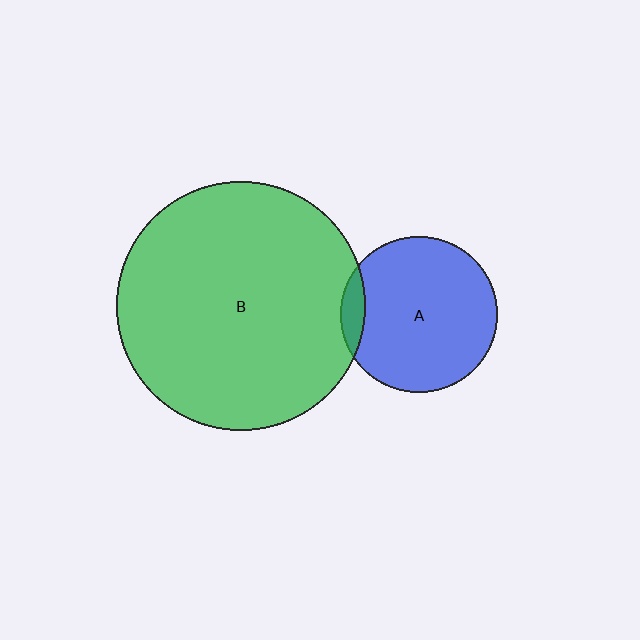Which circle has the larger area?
Circle B (green).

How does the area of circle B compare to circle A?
Approximately 2.5 times.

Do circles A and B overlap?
Yes.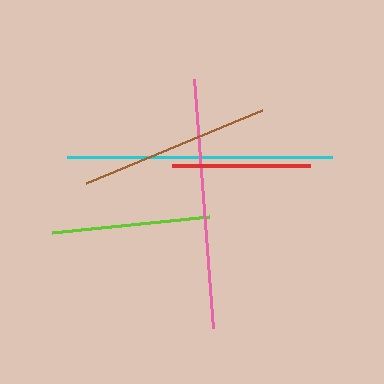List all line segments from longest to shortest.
From longest to shortest: cyan, pink, brown, lime, red.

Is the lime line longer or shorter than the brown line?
The brown line is longer than the lime line.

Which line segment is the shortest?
The red line is the shortest at approximately 138 pixels.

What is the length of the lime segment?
The lime segment is approximately 157 pixels long.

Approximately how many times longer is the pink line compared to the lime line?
The pink line is approximately 1.6 times the length of the lime line.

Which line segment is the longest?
The cyan line is the longest at approximately 265 pixels.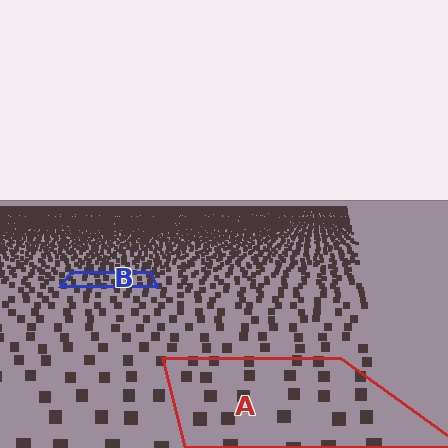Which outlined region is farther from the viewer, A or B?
Region B is farther from the viewer — the texture elements inside it appear smaller and more densely packed.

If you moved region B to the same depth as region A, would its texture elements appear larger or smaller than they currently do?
They would appear larger. At a closer depth, the same texture elements are projected at a bigger on-screen size.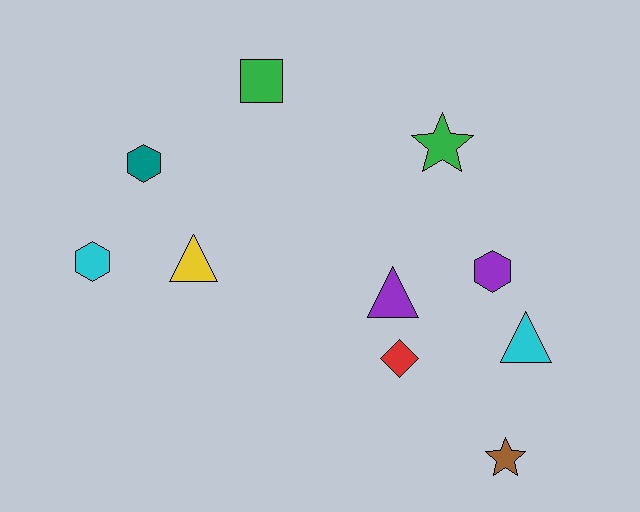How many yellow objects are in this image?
There is 1 yellow object.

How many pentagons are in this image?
There are no pentagons.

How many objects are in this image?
There are 10 objects.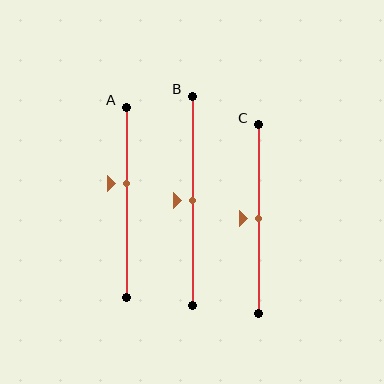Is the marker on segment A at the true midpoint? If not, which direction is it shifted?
No, the marker on segment A is shifted upward by about 10% of the segment length.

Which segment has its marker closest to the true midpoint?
Segment B has its marker closest to the true midpoint.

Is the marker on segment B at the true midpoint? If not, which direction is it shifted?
Yes, the marker on segment B is at the true midpoint.